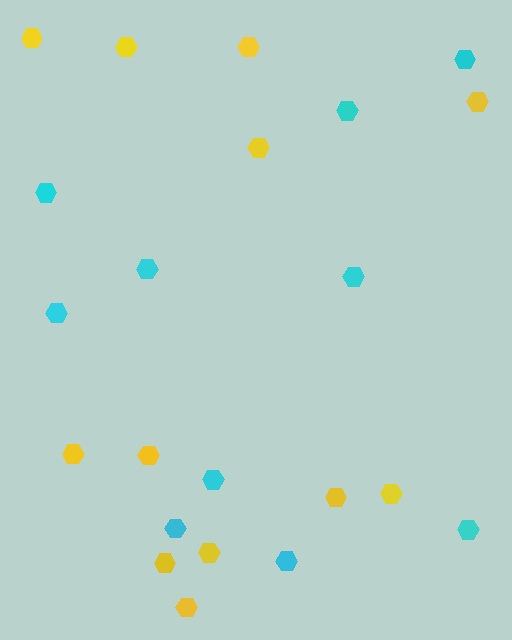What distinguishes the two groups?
There are 2 groups: one group of yellow hexagons (12) and one group of cyan hexagons (10).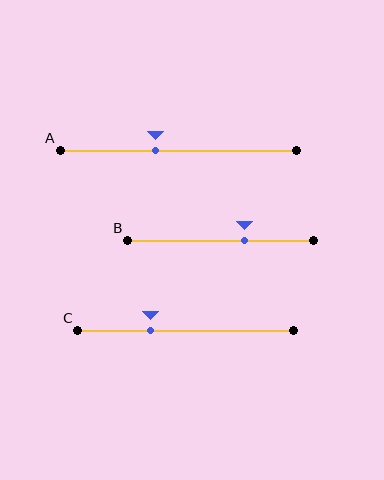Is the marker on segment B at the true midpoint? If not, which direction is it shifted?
No, the marker on segment B is shifted to the right by about 12% of the segment length.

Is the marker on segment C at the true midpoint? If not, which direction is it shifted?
No, the marker on segment C is shifted to the left by about 16% of the segment length.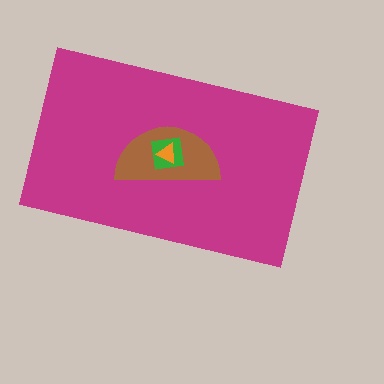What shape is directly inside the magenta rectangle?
The brown semicircle.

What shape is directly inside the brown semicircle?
The green square.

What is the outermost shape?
The magenta rectangle.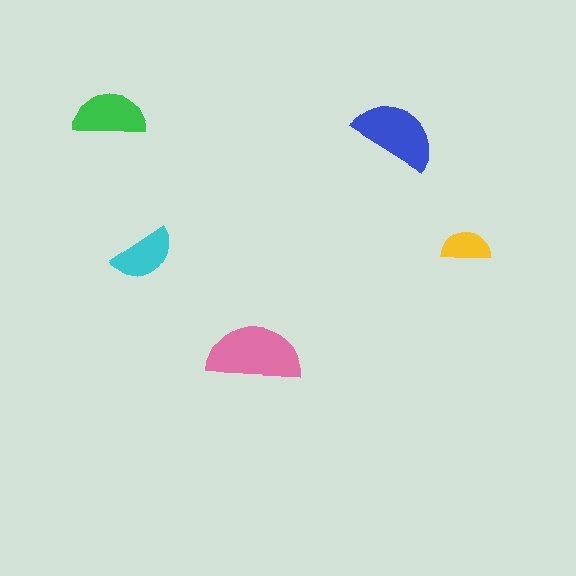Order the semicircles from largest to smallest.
the pink one, the blue one, the green one, the cyan one, the yellow one.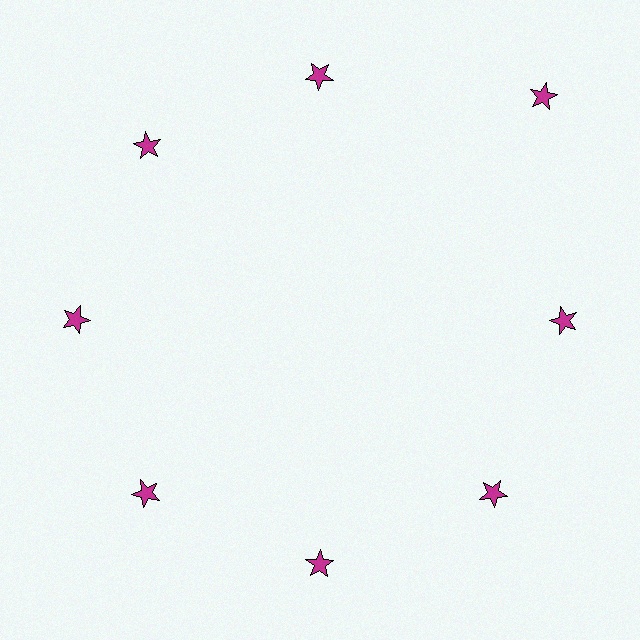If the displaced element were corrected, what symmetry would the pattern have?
It would have 8-fold rotational symmetry — the pattern would map onto itself every 45 degrees.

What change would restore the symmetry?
The symmetry would be restored by moving it inward, back onto the ring so that all 8 stars sit at equal angles and equal distance from the center.